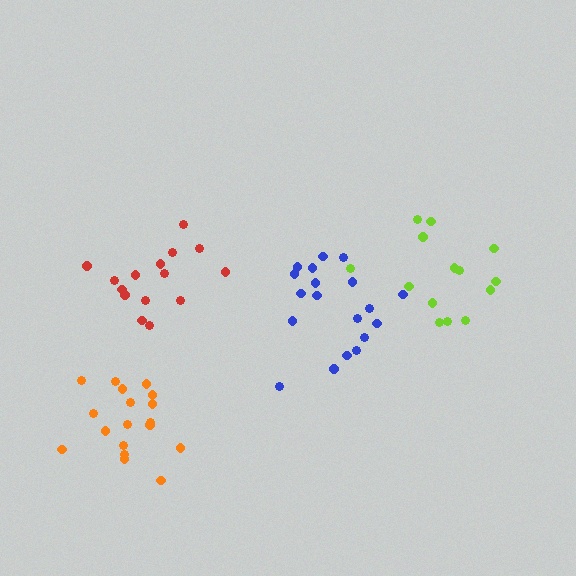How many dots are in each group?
Group 1: 19 dots, Group 2: 14 dots, Group 3: 18 dots, Group 4: 15 dots (66 total).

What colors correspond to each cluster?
The clusters are colored: blue, lime, orange, red.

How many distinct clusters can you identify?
There are 4 distinct clusters.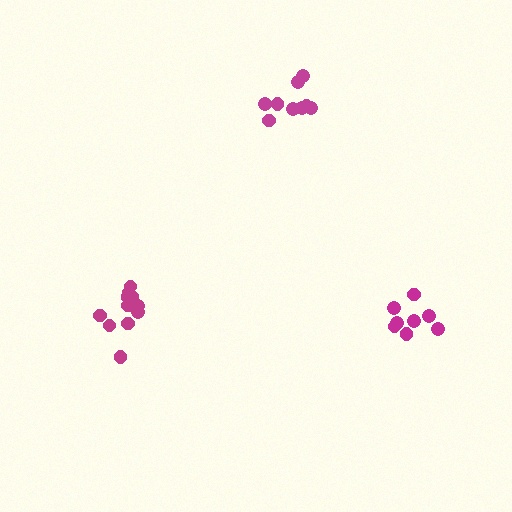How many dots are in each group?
Group 1: 11 dots, Group 2: 9 dots, Group 3: 8 dots (28 total).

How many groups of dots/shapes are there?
There are 3 groups.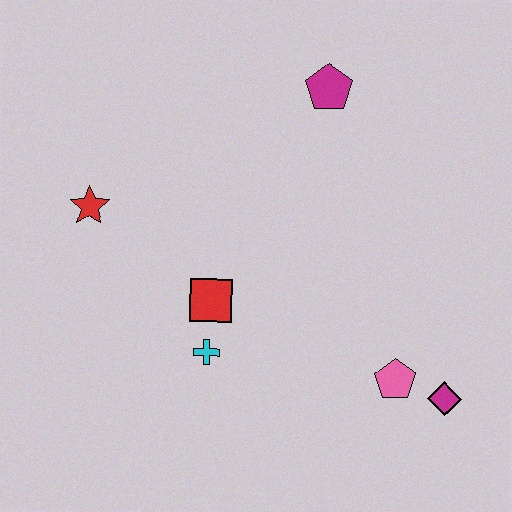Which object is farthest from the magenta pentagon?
The magenta diamond is farthest from the magenta pentagon.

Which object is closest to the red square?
The cyan cross is closest to the red square.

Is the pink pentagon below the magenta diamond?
No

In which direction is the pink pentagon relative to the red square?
The pink pentagon is to the right of the red square.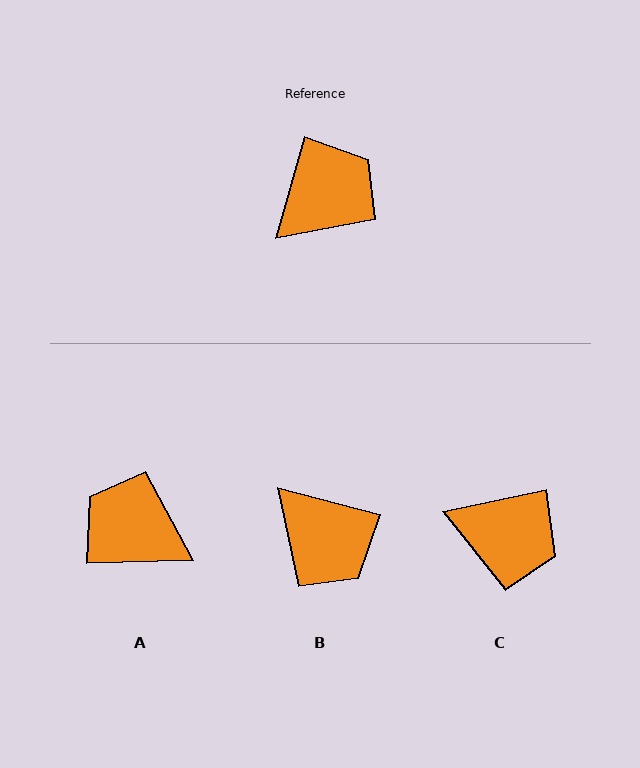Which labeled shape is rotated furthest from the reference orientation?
A, about 107 degrees away.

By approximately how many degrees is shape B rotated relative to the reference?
Approximately 89 degrees clockwise.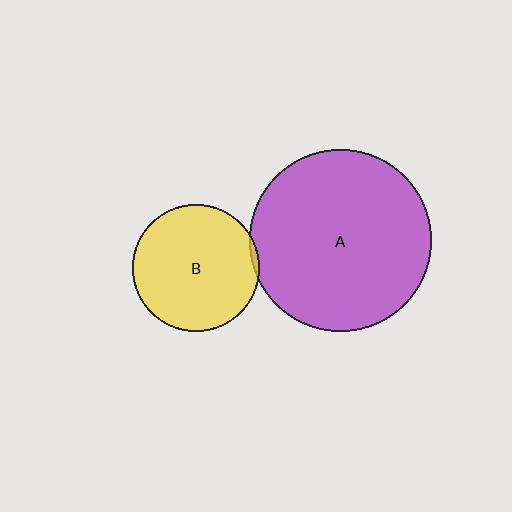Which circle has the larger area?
Circle A (purple).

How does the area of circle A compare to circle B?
Approximately 2.1 times.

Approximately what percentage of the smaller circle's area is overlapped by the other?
Approximately 5%.